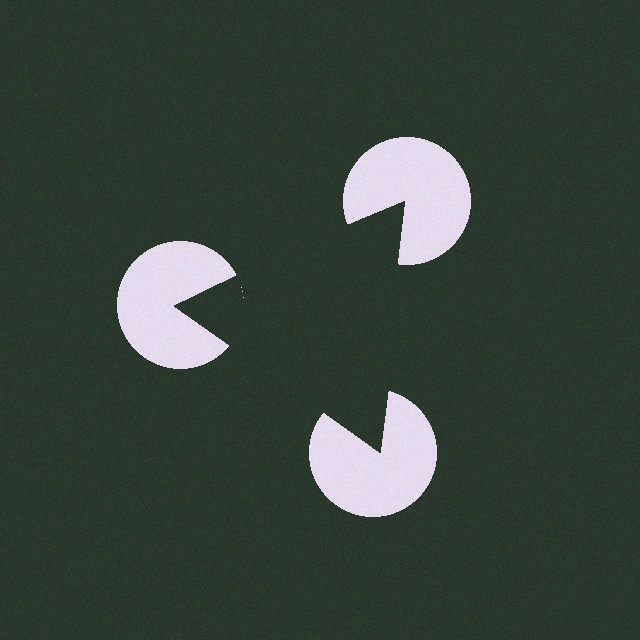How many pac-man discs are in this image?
There are 3 — one at each vertex of the illusory triangle.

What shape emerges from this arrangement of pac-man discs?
An illusory triangle — its edges are inferred from the aligned wedge cuts in the pac-man discs, not physically drawn.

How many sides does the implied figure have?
3 sides.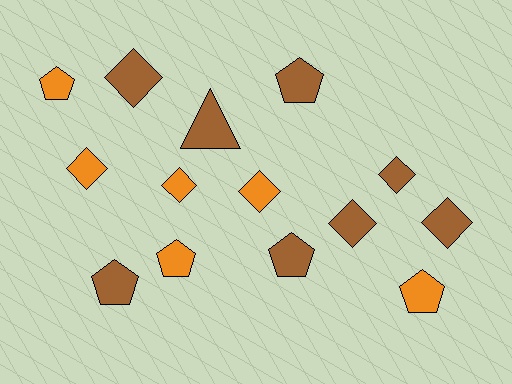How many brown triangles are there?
There is 1 brown triangle.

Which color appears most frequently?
Brown, with 8 objects.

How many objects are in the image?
There are 14 objects.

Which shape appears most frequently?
Diamond, with 7 objects.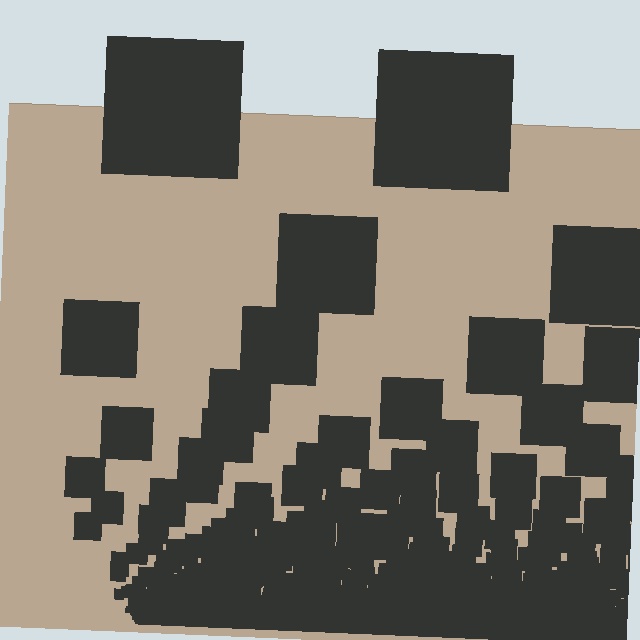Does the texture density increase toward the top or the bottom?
Density increases toward the bottom.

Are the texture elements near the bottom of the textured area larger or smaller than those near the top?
Smaller. The gradient is inverted — elements near the bottom are smaller and denser.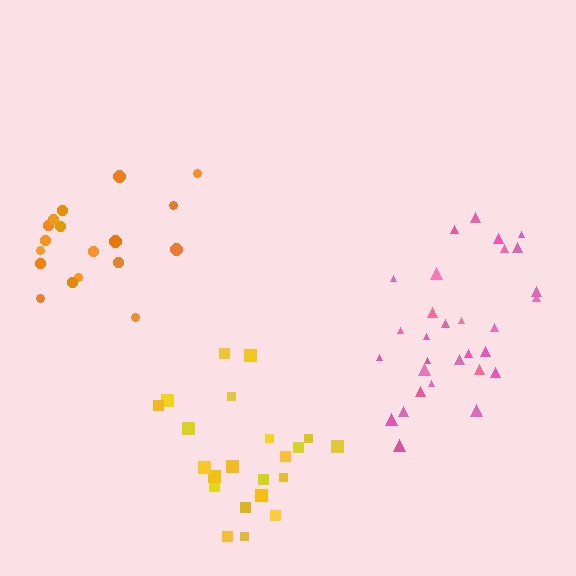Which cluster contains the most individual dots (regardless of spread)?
Pink (30).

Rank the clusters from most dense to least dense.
pink, yellow, orange.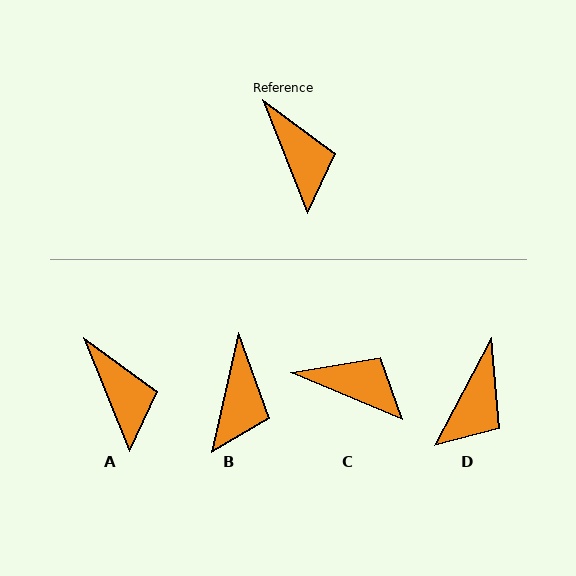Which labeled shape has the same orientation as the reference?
A.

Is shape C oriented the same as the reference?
No, it is off by about 45 degrees.